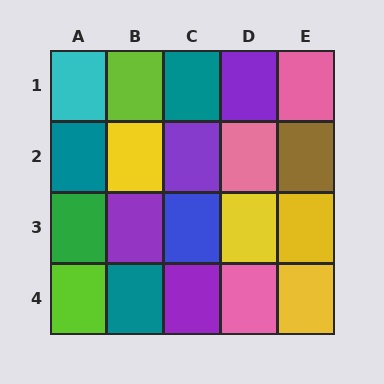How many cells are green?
1 cell is green.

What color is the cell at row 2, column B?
Yellow.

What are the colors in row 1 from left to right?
Cyan, lime, teal, purple, pink.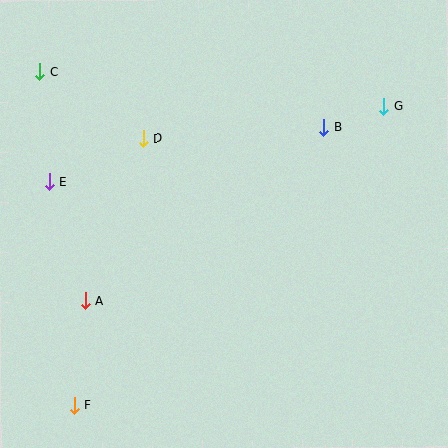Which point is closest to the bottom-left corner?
Point F is closest to the bottom-left corner.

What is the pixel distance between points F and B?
The distance between F and B is 373 pixels.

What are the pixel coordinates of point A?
Point A is at (85, 301).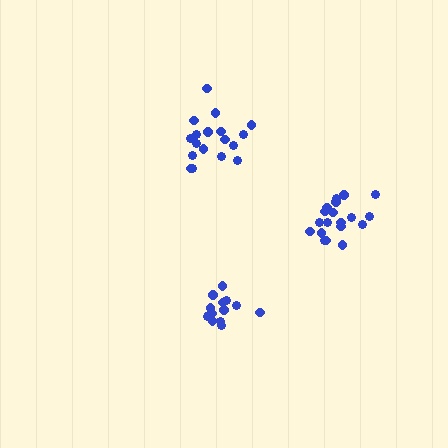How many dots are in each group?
Group 1: 14 dots, Group 2: 18 dots, Group 3: 19 dots (51 total).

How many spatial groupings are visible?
There are 3 spatial groupings.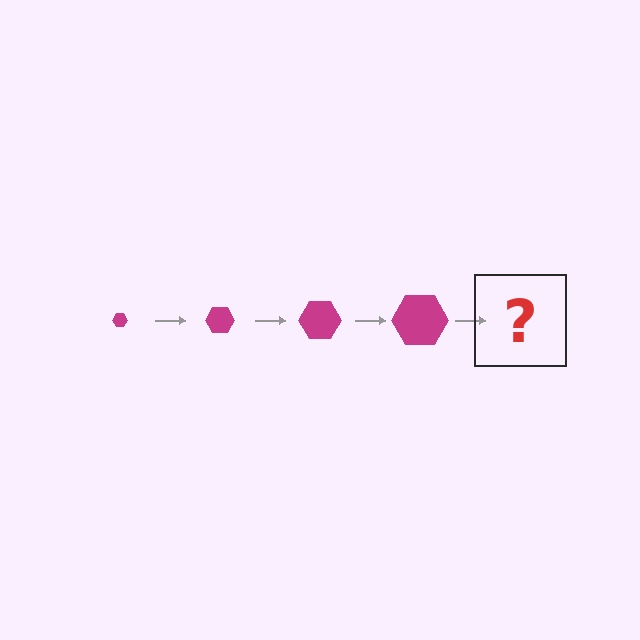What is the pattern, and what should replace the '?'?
The pattern is that the hexagon gets progressively larger each step. The '?' should be a magenta hexagon, larger than the previous one.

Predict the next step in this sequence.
The next step is a magenta hexagon, larger than the previous one.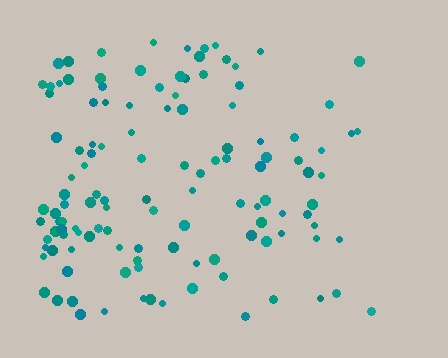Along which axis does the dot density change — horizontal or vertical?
Horizontal.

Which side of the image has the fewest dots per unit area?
The right.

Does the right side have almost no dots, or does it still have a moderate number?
Still a moderate number, just noticeably fewer than the left.